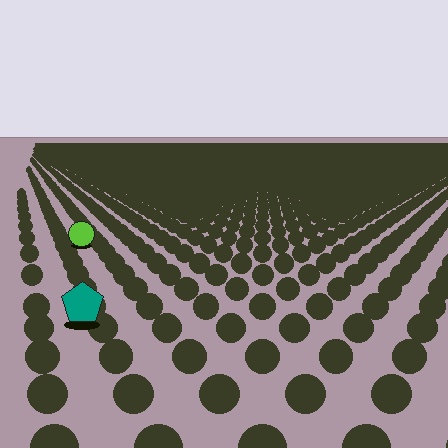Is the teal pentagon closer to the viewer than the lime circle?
Yes. The teal pentagon is closer — you can tell from the texture gradient: the ground texture is coarser near it.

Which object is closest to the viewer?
The teal pentagon is closest. The texture marks near it are larger and more spread out.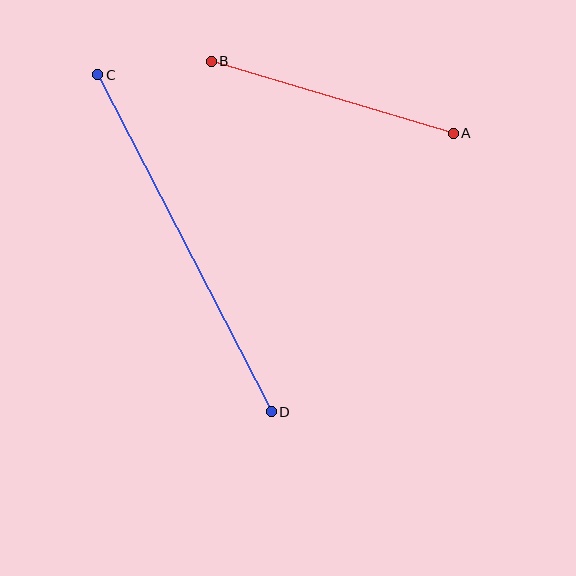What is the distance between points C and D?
The distance is approximately 379 pixels.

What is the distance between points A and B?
The distance is approximately 252 pixels.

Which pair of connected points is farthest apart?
Points C and D are farthest apart.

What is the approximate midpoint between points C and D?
The midpoint is at approximately (185, 243) pixels.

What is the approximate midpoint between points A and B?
The midpoint is at approximately (332, 97) pixels.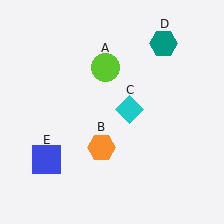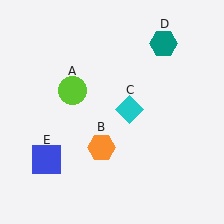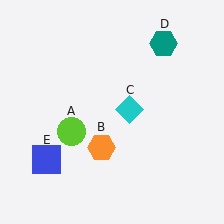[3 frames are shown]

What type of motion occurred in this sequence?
The lime circle (object A) rotated counterclockwise around the center of the scene.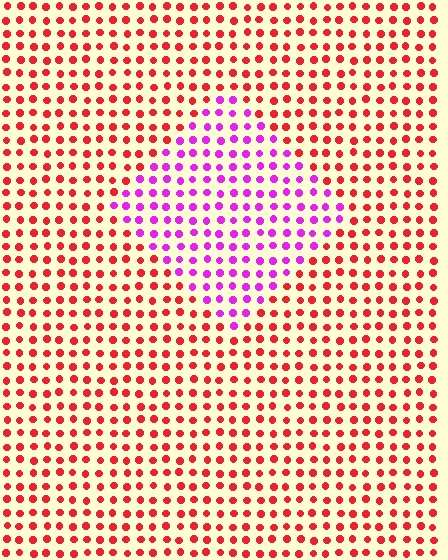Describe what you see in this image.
The image is filled with small red elements in a uniform arrangement. A diamond-shaped region is visible where the elements are tinted to a slightly different hue, forming a subtle color boundary.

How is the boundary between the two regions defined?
The boundary is defined purely by a slight shift in hue (about 58 degrees). Spacing, size, and orientation are identical on both sides.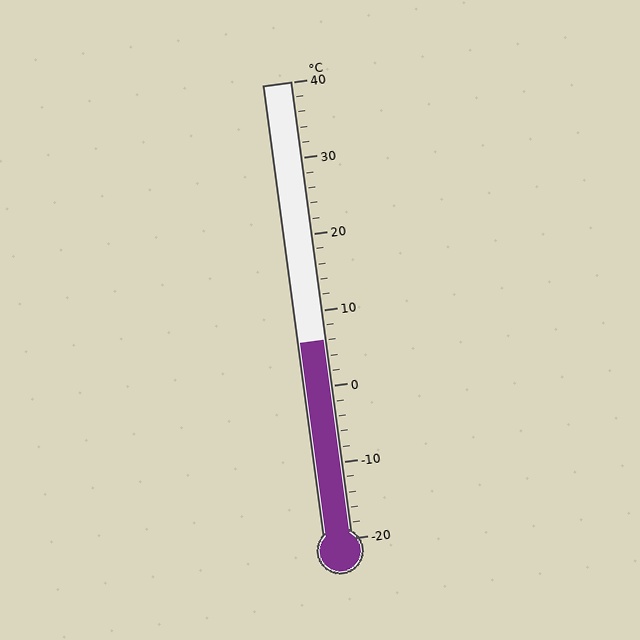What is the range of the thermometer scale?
The thermometer scale ranges from -20°C to 40°C.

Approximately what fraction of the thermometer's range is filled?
The thermometer is filled to approximately 45% of its range.